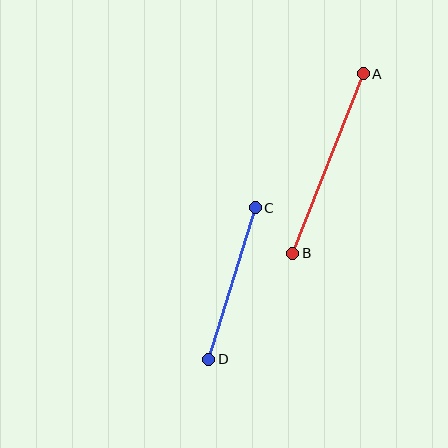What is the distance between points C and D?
The distance is approximately 159 pixels.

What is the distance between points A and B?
The distance is approximately 193 pixels.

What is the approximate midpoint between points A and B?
The midpoint is at approximately (328, 164) pixels.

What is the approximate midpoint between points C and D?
The midpoint is at approximately (232, 283) pixels.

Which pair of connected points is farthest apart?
Points A and B are farthest apart.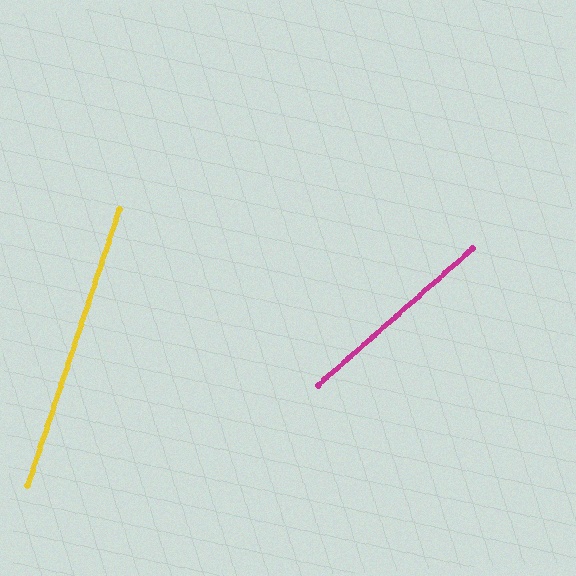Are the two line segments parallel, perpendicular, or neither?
Neither parallel nor perpendicular — they differ by about 30°.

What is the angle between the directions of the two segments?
Approximately 30 degrees.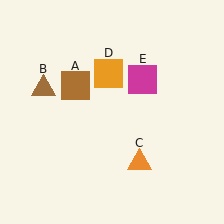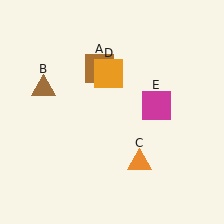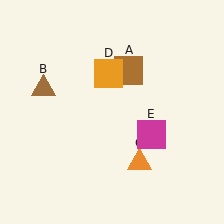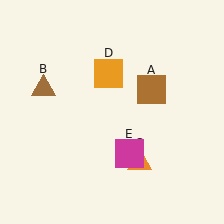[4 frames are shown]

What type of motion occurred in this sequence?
The brown square (object A), magenta square (object E) rotated clockwise around the center of the scene.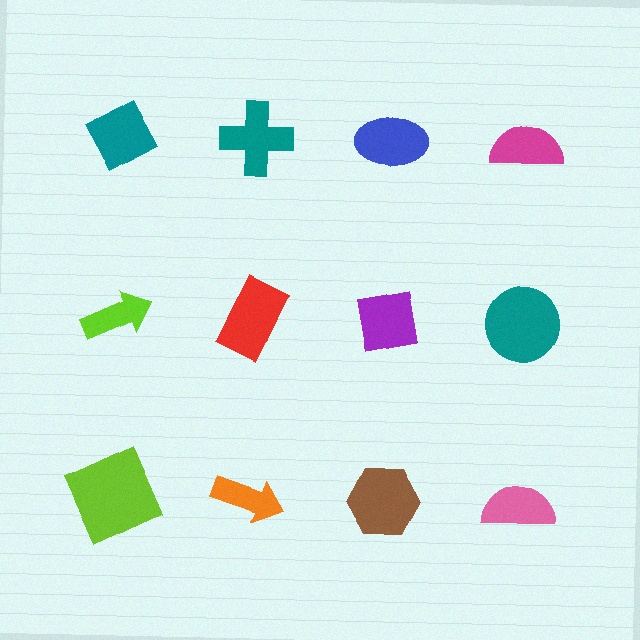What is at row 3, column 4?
A pink semicircle.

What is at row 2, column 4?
A teal circle.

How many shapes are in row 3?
4 shapes.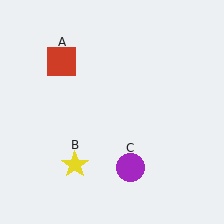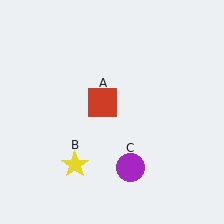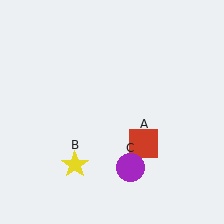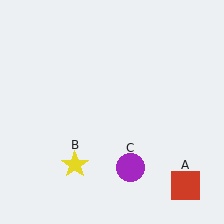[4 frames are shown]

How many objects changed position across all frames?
1 object changed position: red square (object A).